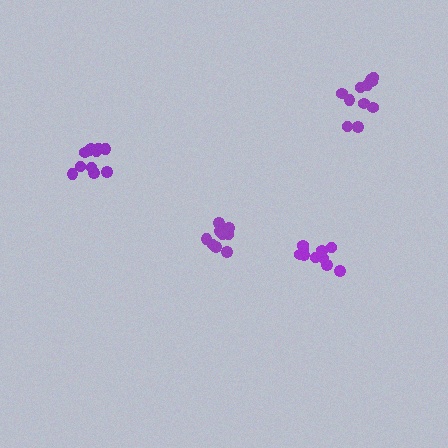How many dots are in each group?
Group 1: 10 dots, Group 2: 11 dots, Group 3: 10 dots, Group 4: 11 dots (42 total).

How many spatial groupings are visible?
There are 4 spatial groupings.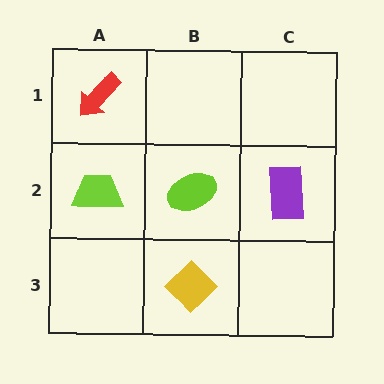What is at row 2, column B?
A lime ellipse.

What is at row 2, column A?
A lime trapezoid.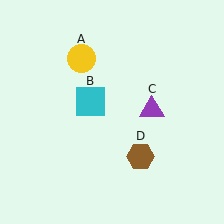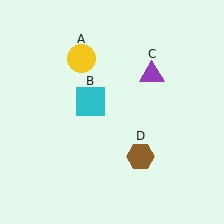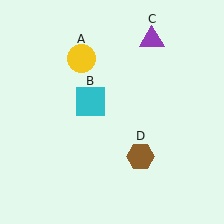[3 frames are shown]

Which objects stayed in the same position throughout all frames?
Yellow circle (object A) and cyan square (object B) and brown hexagon (object D) remained stationary.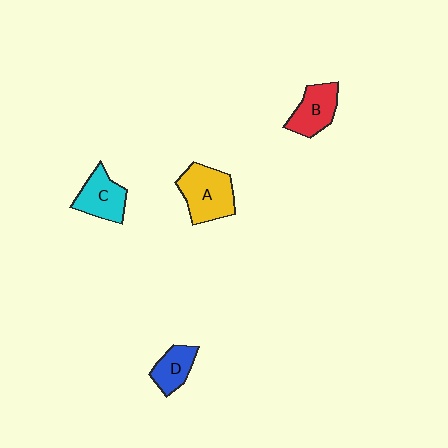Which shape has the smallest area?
Shape D (blue).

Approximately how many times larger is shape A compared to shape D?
Approximately 1.7 times.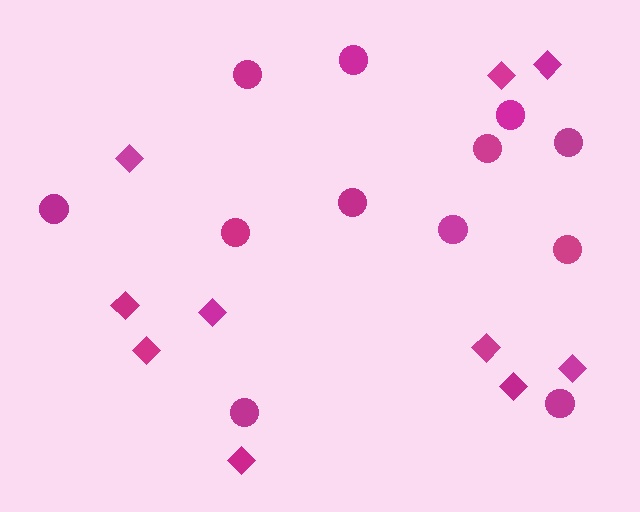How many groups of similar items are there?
There are 2 groups: one group of diamonds (10) and one group of circles (12).